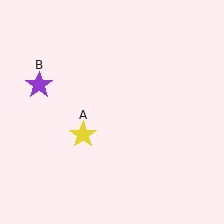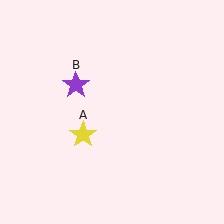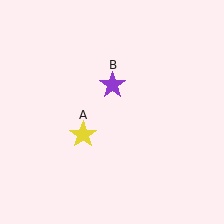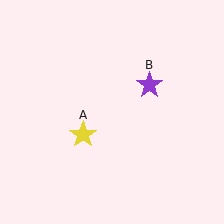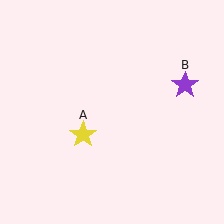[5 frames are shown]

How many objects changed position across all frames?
1 object changed position: purple star (object B).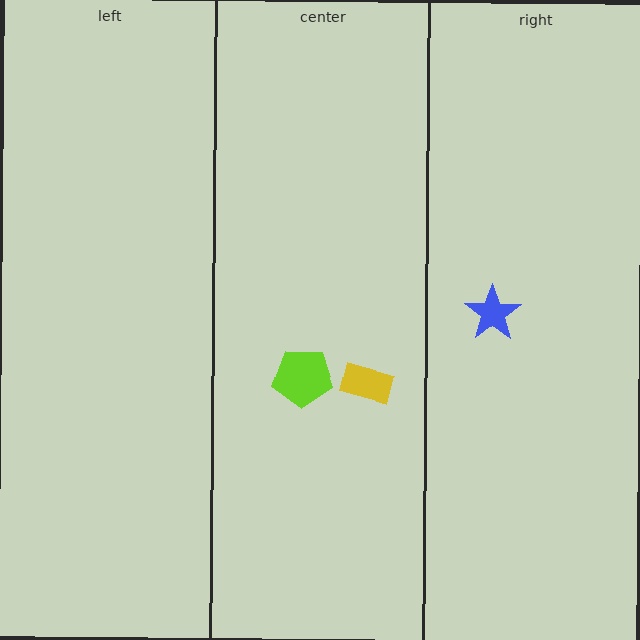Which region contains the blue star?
The right region.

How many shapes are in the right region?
1.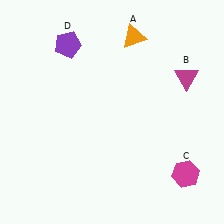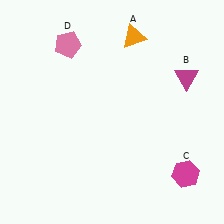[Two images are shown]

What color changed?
The pentagon (D) changed from purple in Image 1 to pink in Image 2.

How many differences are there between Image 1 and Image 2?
There is 1 difference between the two images.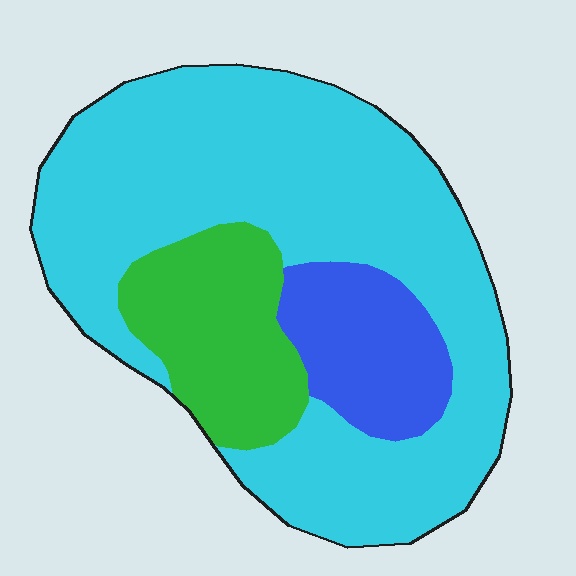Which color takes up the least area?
Blue, at roughly 15%.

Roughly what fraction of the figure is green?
Green takes up between a sixth and a third of the figure.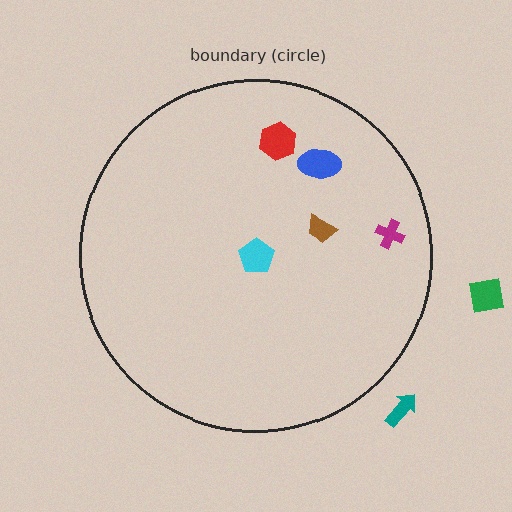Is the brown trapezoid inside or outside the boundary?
Inside.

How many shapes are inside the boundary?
5 inside, 2 outside.